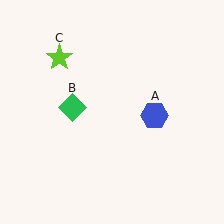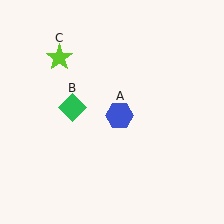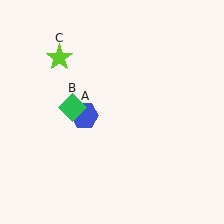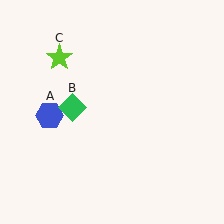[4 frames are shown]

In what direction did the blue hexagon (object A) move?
The blue hexagon (object A) moved left.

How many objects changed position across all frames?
1 object changed position: blue hexagon (object A).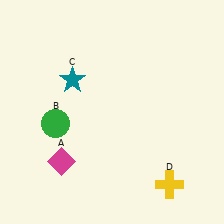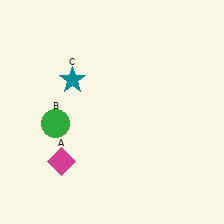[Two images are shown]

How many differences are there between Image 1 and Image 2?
There is 1 difference between the two images.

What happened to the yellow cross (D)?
The yellow cross (D) was removed in Image 2. It was in the bottom-right area of Image 1.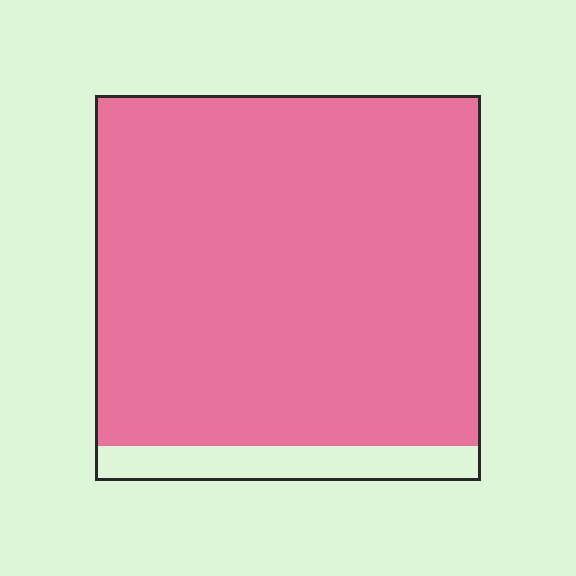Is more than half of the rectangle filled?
Yes.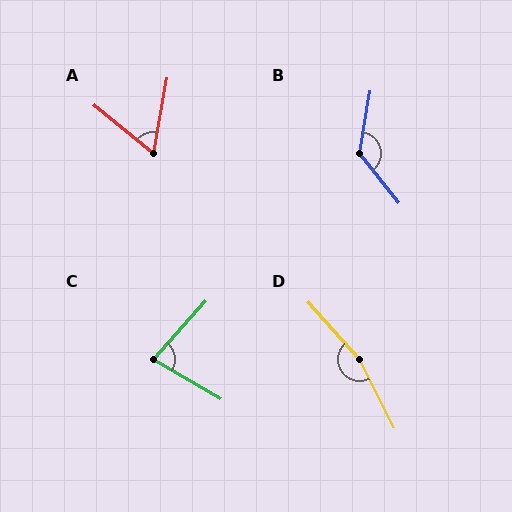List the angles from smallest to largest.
A (61°), C (79°), B (131°), D (165°).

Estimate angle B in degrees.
Approximately 131 degrees.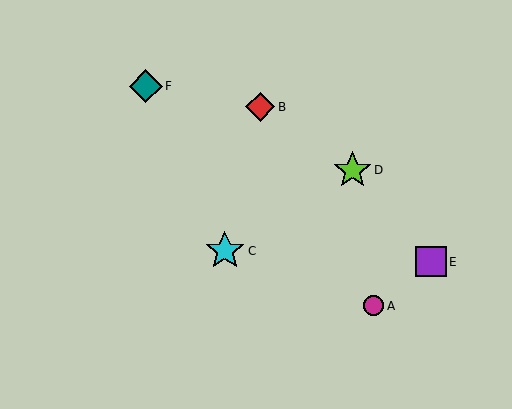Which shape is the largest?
The cyan star (labeled C) is the largest.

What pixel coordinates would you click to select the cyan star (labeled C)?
Click at (225, 251) to select the cyan star C.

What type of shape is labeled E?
Shape E is a purple square.